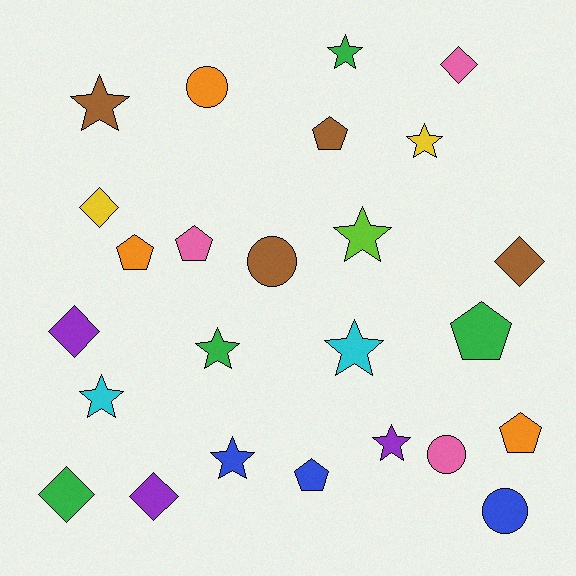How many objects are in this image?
There are 25 objects.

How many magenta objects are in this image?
There are no magenta objects.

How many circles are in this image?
There are 4 circles.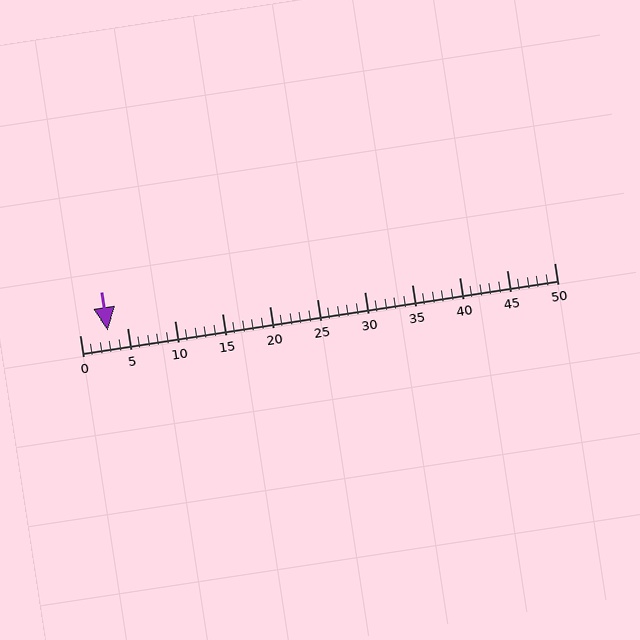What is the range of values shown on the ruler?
The ruler shows values from 0 to 50.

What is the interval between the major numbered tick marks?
The major tick marks are spaced 5 units apart.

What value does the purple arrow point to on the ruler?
The purple arrow points to approximately 3.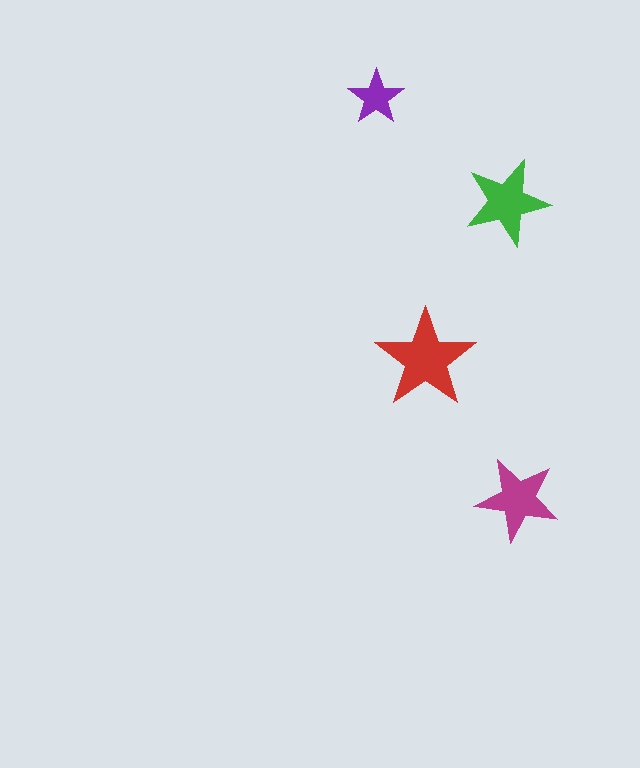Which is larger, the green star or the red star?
The red one.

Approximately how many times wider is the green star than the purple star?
About 1.5 times wider.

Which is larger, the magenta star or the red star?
The red one.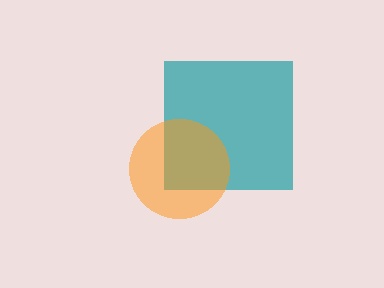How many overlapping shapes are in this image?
There are 2 overlapping shapes in the image.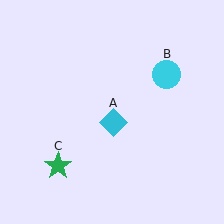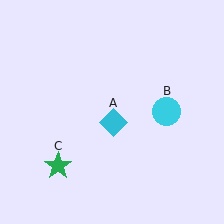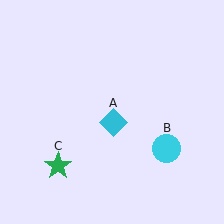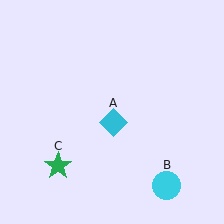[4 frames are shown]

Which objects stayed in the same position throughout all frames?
Cyan diamond (object A) and green star (object C) remained stationary.